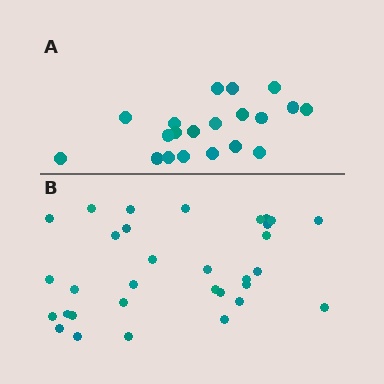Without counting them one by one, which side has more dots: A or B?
Region B (the bottom region) has more dots.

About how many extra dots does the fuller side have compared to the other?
Region B has roughly 12 or so more dots than region A.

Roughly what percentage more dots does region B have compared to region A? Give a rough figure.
About 60% more.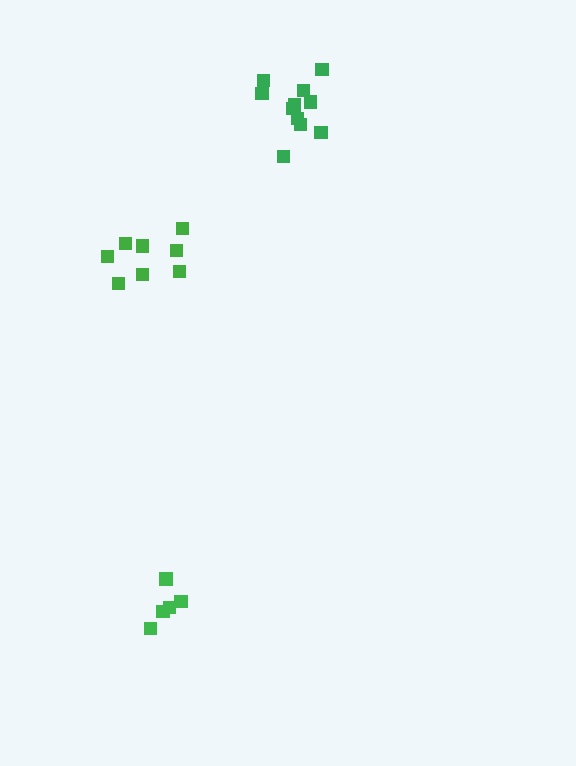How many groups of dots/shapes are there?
There are 3 groups.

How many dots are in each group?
Group 1: 8 dots, Group 2: 11 dots, Group 3: 5 dots (24 total).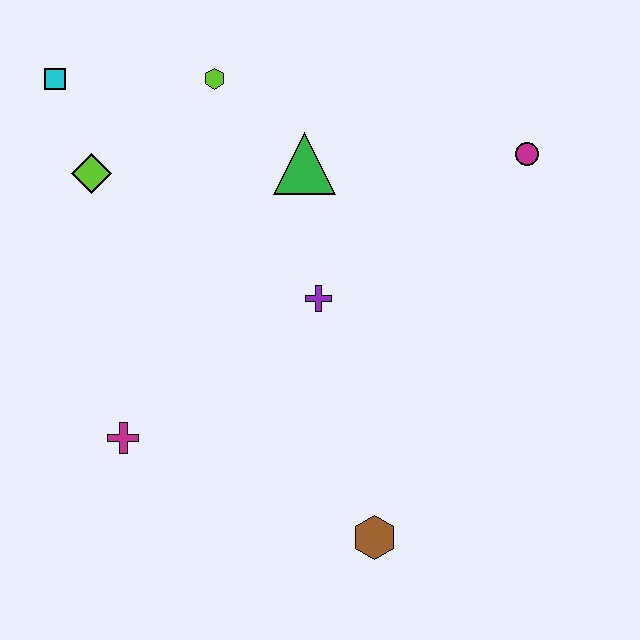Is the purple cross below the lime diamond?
Yes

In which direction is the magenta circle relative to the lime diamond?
The magenta circle is to the right of the lime diamond.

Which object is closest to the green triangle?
The lime hexagon is closest to the green triangle.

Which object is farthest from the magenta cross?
The magenta circle is farthest from the magenta cross.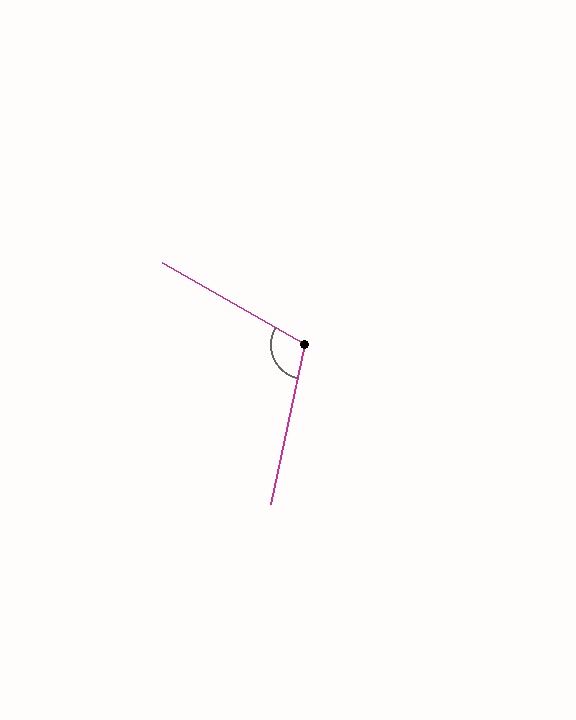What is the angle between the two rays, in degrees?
Approximately 107 degrees.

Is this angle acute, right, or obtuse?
It is obtuse.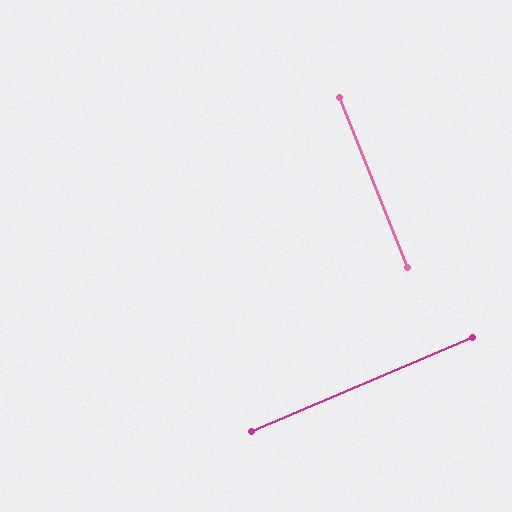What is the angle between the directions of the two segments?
Approximately 89 degrees.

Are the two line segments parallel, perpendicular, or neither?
Perpendicular — they meet at approximately 89°.